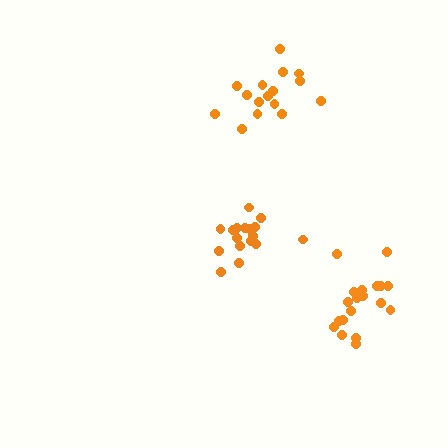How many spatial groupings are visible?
There are 3 spatial groupings.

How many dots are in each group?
Group 1: 17 dots, Group 2: 16 dots, Group 3: 20 dots (53 total).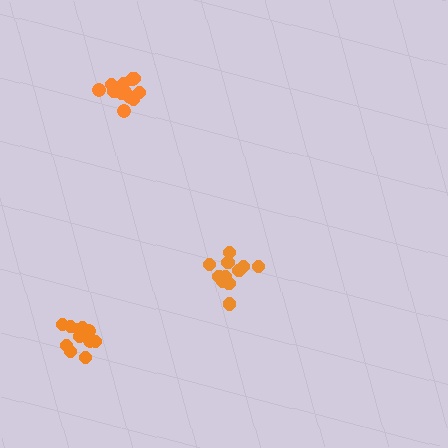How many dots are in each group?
Group 1: 11 dots, Group 2: 11 dots, Group 3: 12 dots (34 total).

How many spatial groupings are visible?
There are 3 spatial groupings.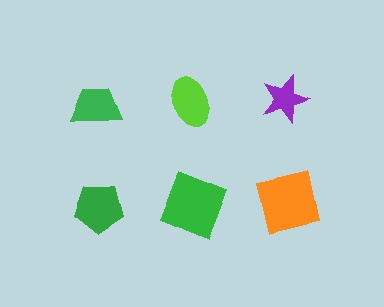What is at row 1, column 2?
A lime ellipse.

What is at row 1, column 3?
A purple star.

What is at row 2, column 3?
An orange square.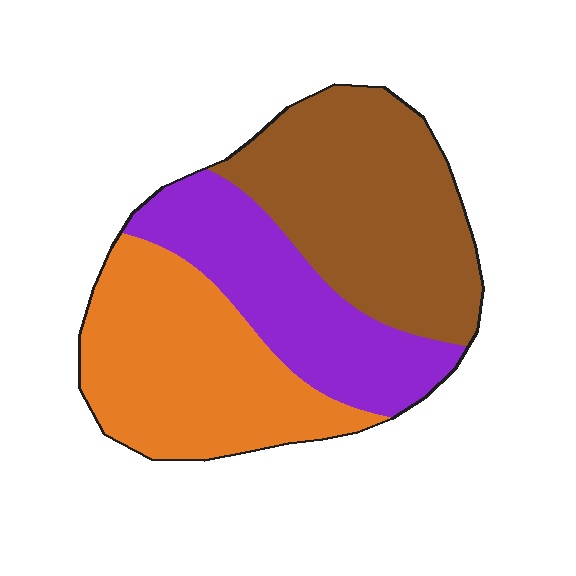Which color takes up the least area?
Purple, at roughly 25%.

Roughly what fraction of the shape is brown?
Brown takes up between a quarter and a half of the shape.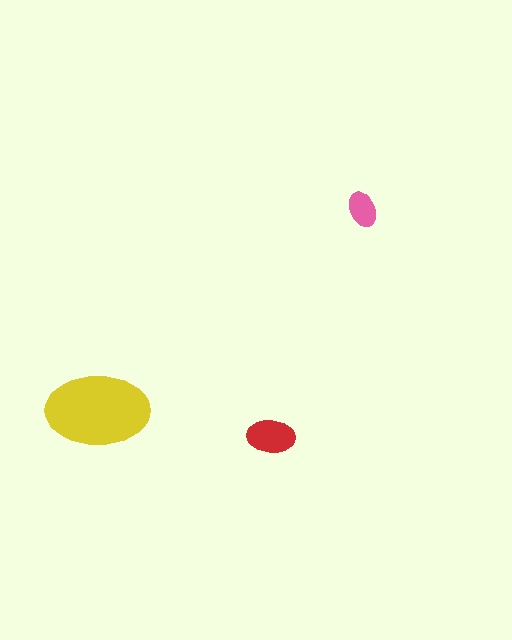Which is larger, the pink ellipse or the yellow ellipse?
The yellow one.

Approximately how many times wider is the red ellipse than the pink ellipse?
About 1.5 times wider.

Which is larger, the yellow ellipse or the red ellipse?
The yellow one.